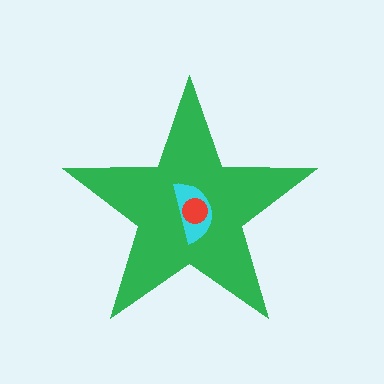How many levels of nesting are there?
3.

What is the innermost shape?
The red circle.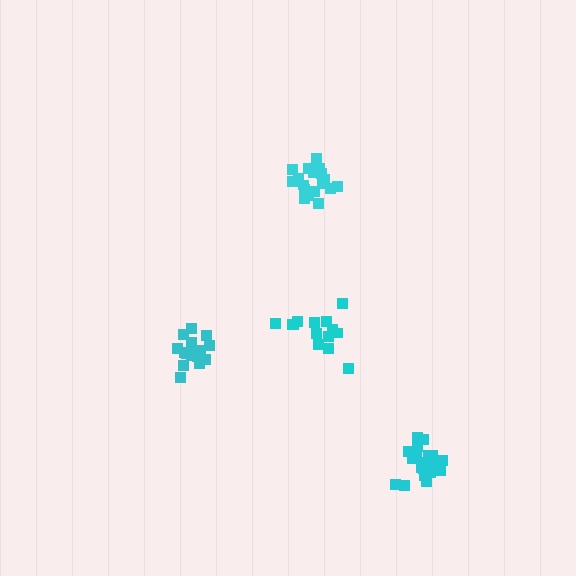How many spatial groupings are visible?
There are 4 spatial groupings.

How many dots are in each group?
Group 1: 14 dots, Group 2: 19 dots, Group 3: 19 dots, Group 4: 20 dots (72 total).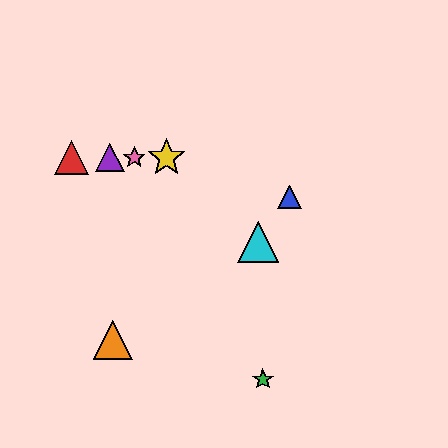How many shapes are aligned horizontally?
4 shapes (the red triangle, the yellow star, the purple triangle, the pink star) are aligned horizontally.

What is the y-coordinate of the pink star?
The pink star is at y≈158.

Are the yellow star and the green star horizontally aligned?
No, the yellow star is at y≈158 and the green star is at y≈379.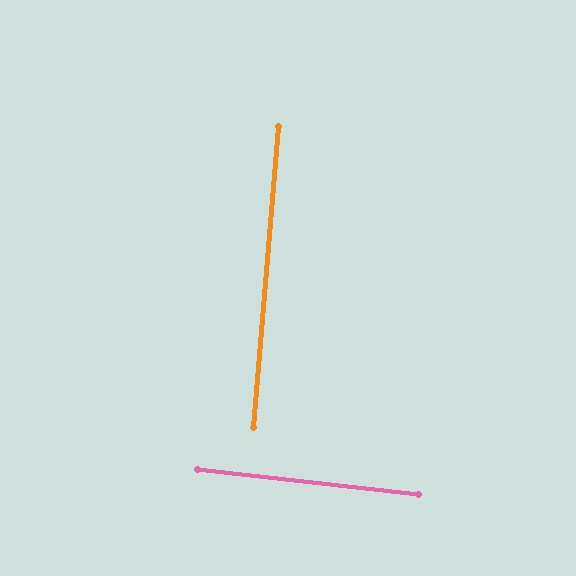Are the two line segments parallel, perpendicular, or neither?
Perpendicular — they meet at approximately 88°.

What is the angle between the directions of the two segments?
Approximately 88 degrees.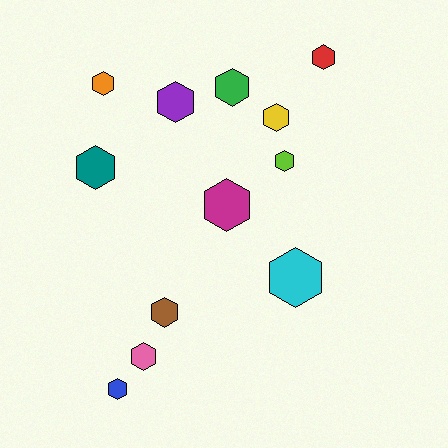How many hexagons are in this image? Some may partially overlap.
There are 12 hexagons.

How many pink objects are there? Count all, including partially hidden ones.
There is 1 pink object.